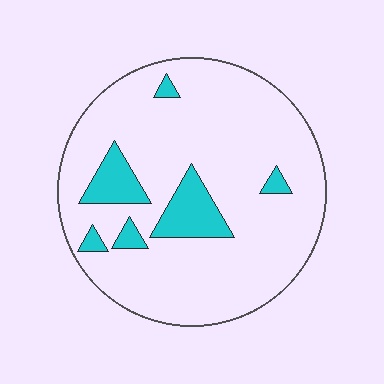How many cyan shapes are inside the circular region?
6.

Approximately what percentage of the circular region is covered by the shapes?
Approximately 15%.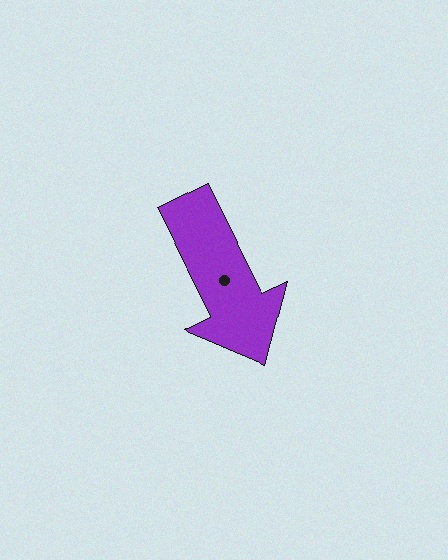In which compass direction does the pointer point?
Southeast.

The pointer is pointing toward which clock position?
Roughly 5 o'clock.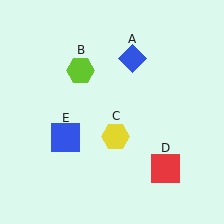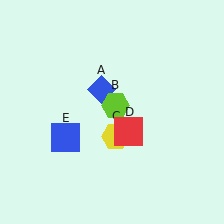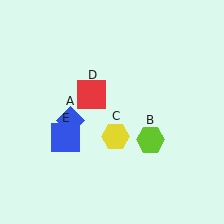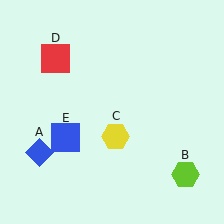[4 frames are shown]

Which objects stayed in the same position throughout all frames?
Yellow hexagon (object C) and blue square (object E) remained stationary.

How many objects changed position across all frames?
3 objects changed position: blue diamond (object A), lime hexagon (object B), red square (object D).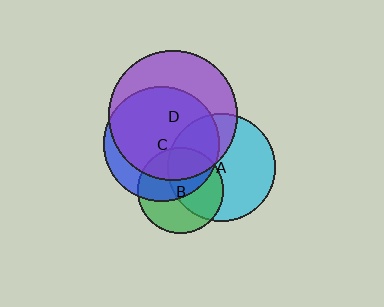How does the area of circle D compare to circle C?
Approximately 1.3 times.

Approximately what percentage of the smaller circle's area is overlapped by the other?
Approximately 75%.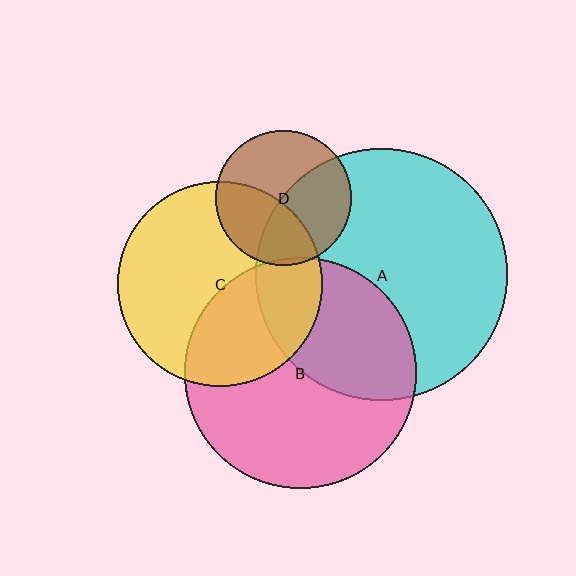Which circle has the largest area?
Circle A (cyan).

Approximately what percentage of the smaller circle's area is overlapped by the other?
Approximately 45%.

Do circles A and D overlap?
Yes.